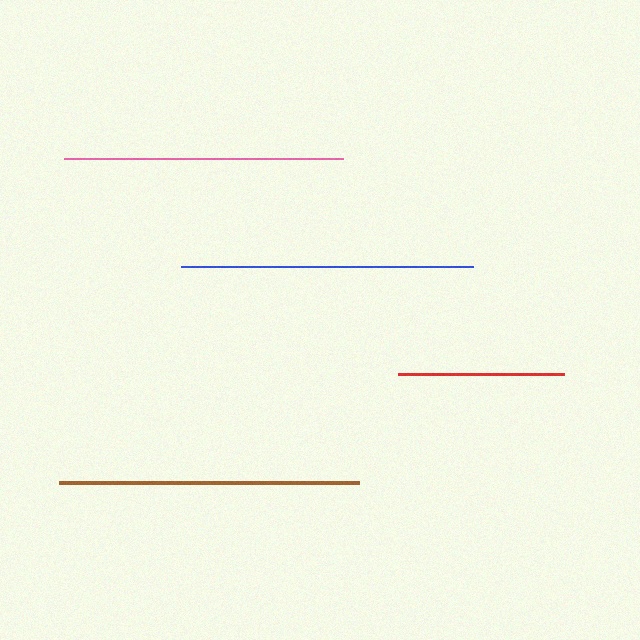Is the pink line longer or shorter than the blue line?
The blue line is longer than the pink line.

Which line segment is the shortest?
The red line is the shortest at approximately 166 pixels.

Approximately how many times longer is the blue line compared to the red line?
The blue line is approximately 1.8 times the length of the red line.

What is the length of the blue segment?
The blue segment is approximately 291 pixels long.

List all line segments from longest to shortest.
From longest to shortest: brown, blue, pink, red.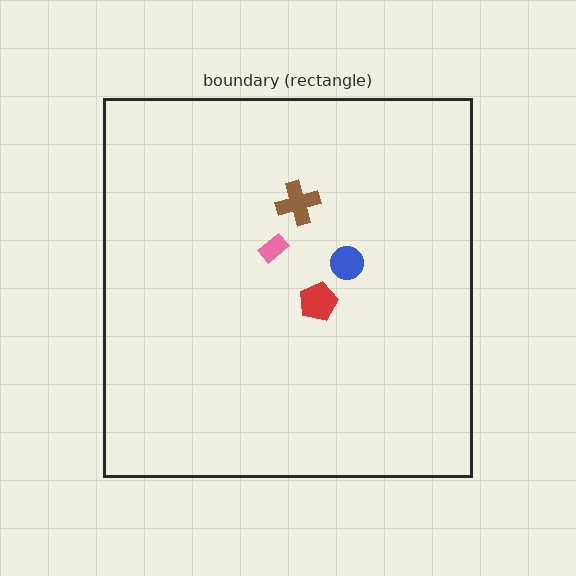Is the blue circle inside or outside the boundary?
Inside.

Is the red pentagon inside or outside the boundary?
Inside.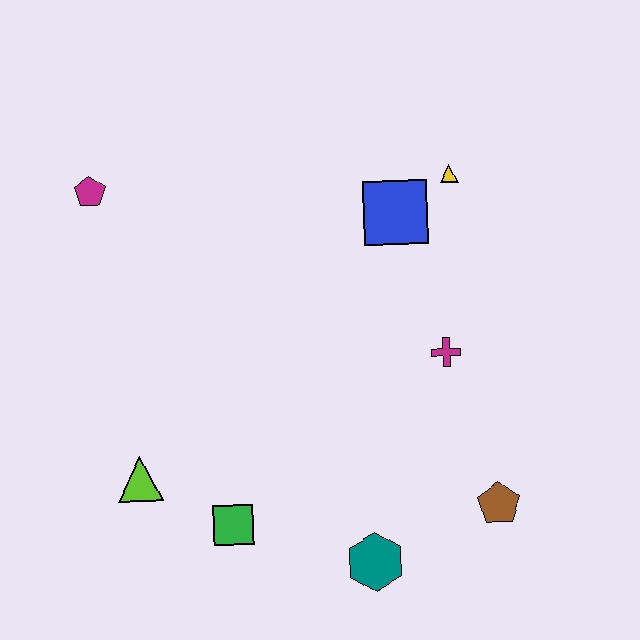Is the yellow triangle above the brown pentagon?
Yes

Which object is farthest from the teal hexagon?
The magenta pentagon is farthest from the teal hexagon.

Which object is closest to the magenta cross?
The blue square is closest to the magenta cross.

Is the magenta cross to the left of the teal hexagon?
No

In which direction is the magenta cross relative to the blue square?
The magenta cross is below the blue square.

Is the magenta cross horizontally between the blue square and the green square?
No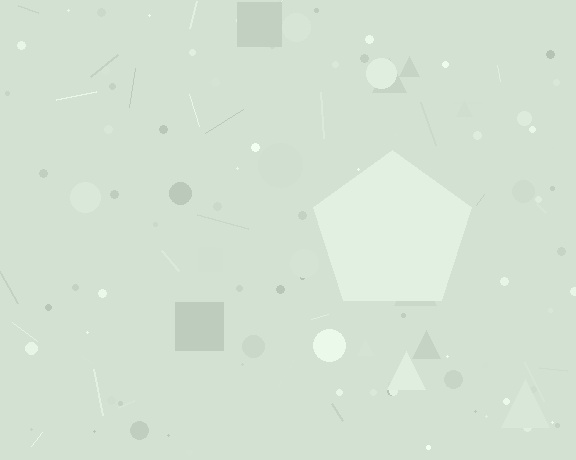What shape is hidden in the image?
A pentagon is hidden in the image.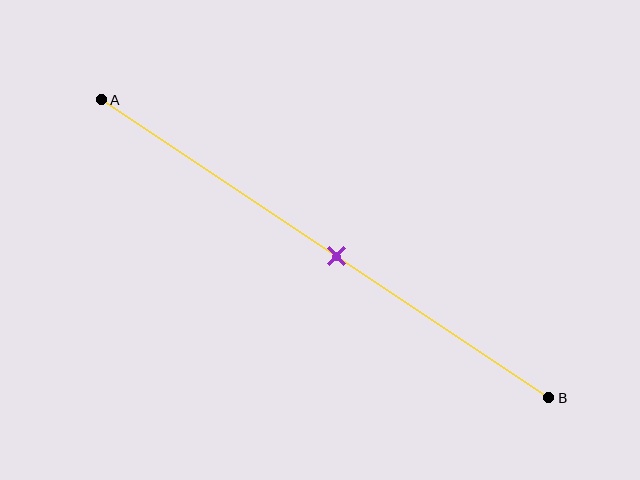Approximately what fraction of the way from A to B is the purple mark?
The purple mark is approximately 55% of the way from A to B.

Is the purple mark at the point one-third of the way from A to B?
No, the mark is at about 55% from A, not at the 33% one-third point.